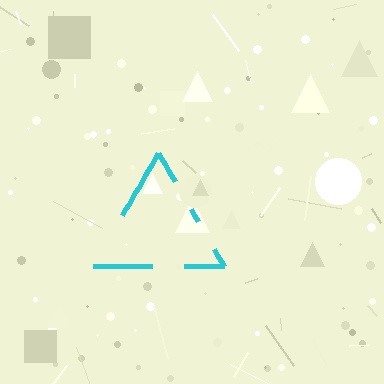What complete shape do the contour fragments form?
The contour fragments form a triangle.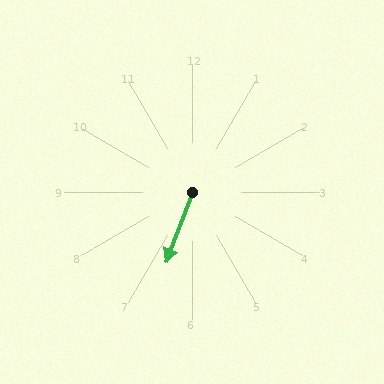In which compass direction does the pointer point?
South.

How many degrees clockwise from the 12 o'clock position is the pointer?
Approximately 201 degrees.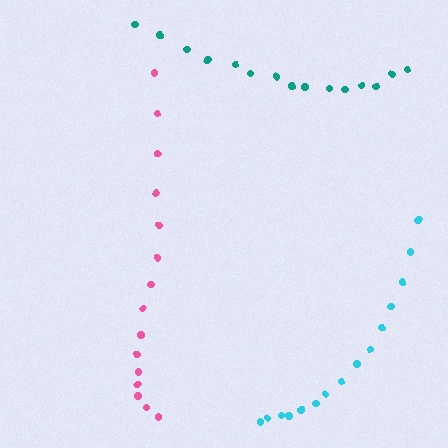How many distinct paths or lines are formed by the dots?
There are 3 distinct paths.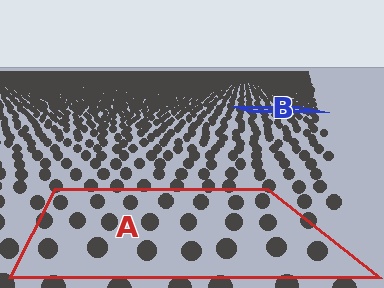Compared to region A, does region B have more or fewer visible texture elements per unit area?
Region B has more texture elements per unit area — they are packed more densely because it is farther away.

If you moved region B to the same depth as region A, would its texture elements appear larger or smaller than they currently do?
They would appear larger. At a closer depth, the same texture elements are projected at a bigger on-screen size.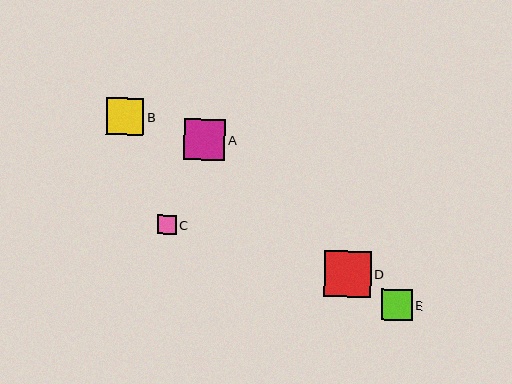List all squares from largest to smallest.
From largest to smallest: D, A, B, E, C.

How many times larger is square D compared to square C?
Square D is approximately 2.4 times the size of square C.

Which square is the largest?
Square D is the largest with a size of approximately 46 pixels.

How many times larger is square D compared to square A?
Square D is approximately 1.1 times the size of square A.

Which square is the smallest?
Square C is the smallest with a size of approximately 19 pixels.